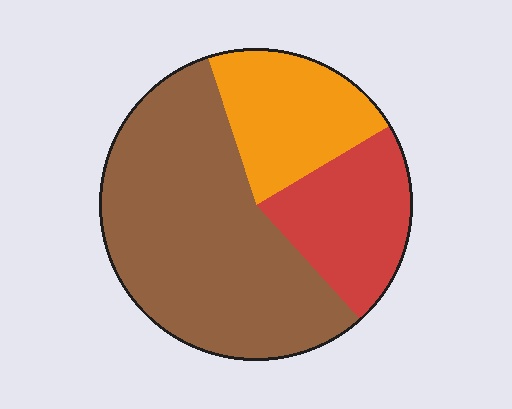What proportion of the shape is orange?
Orange takes up less than a quarter of the shape.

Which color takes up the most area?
Brown, at roughly 55%.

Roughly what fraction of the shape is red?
Red covers around 20% of the shape.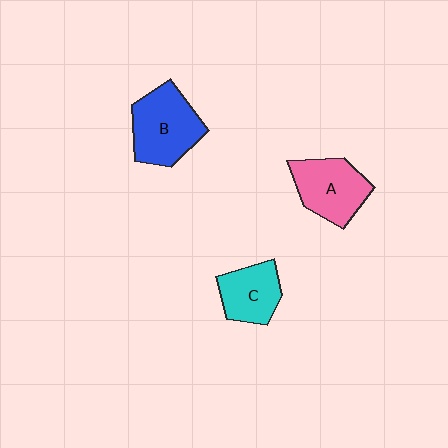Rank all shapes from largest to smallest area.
From largest to smallest: B (blue), A (pink), C (cyan).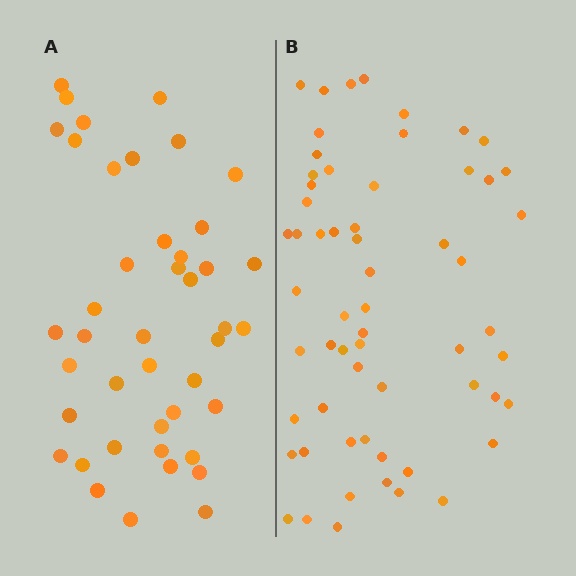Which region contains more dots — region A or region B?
Region B (the right region) has more dots.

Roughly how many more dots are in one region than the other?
Region B has approximately 15 more dots than region A.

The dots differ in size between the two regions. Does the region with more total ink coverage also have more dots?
No. Region A has more total ink coverage because its dots are larger, but region B actually contains more individual dots. Total area can be misleading — the number of items is what matters here.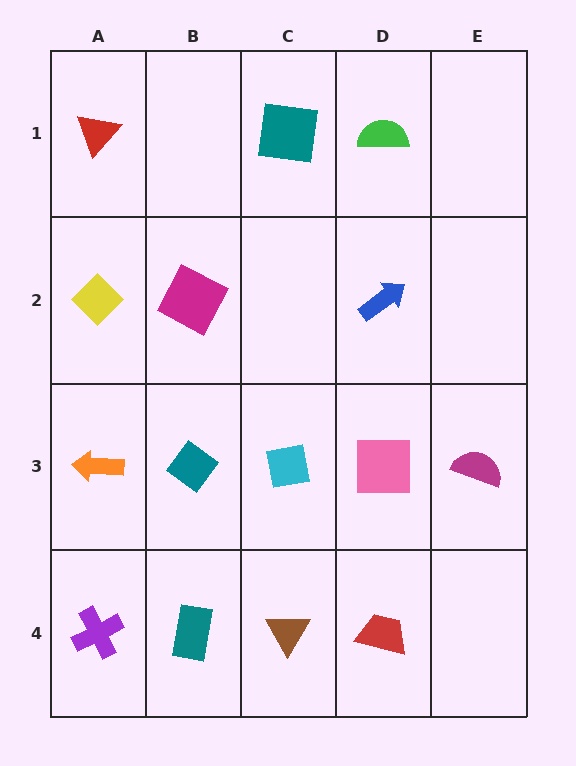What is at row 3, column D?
A pink square.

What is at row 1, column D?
A green semicircle.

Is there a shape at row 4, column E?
No, that cell is empty.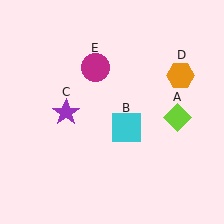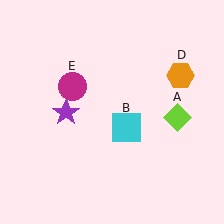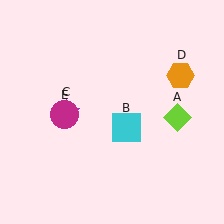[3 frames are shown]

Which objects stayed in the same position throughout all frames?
Lime diamond (object A) and cyan square (object B) and purple star (object C) and orange hexagon (object D) remained stationary.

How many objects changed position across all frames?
1 object changed position: magenta circle (object E).